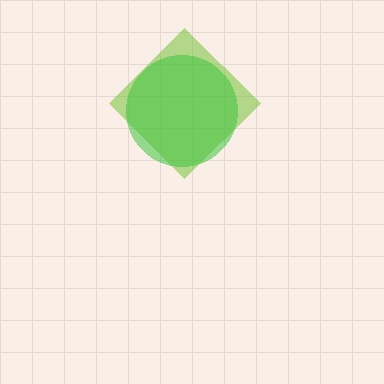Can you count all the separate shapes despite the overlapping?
Yes, there are 2 separate shapes.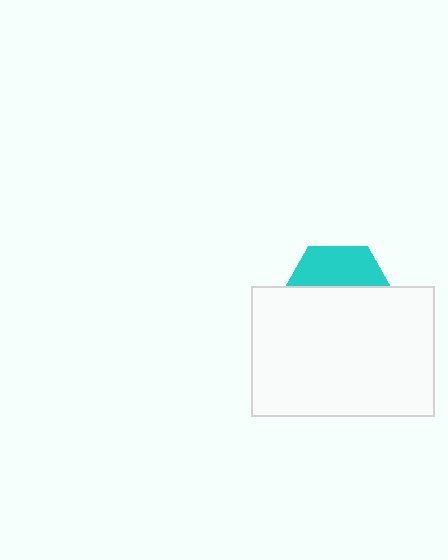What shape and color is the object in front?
The object in front is a white rectangle.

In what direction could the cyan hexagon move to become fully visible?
The cyan hexagon could move up. That would shift it out from behind the white rectangle entirely.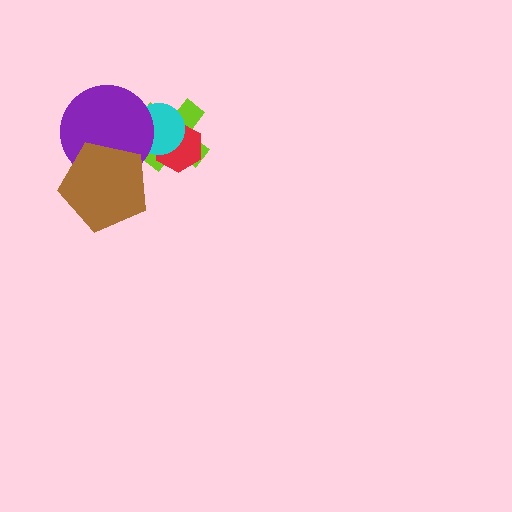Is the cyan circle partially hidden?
Yes, it is partially covered by another shape.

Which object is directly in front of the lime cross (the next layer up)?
The red hexagon is directly in front of the lime cross.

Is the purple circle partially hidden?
Yes, it is partially covered by another shape.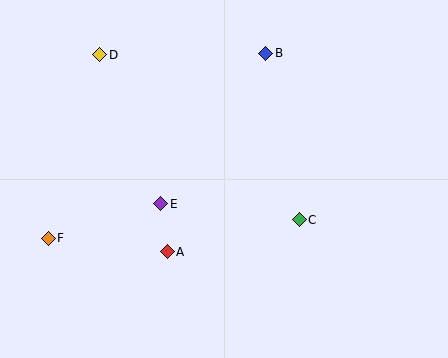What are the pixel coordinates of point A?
Point A is at (167, 252).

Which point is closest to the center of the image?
Point E at (161, 204) is closest to the center.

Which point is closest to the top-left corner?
Point D is closest to the top-left corner.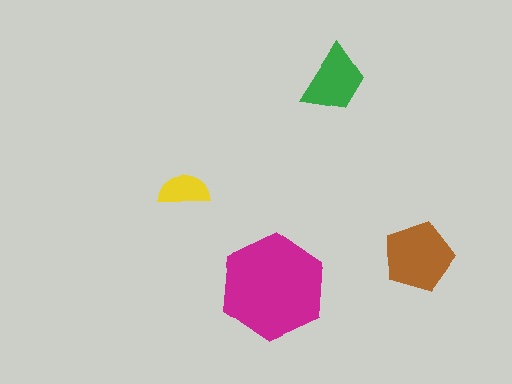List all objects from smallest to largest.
The yellow semicircle, the green trapezoid, the brown pentagon, the magenta hexagon.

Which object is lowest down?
The magenta hexagon is bottommost.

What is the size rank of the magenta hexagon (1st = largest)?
1st.